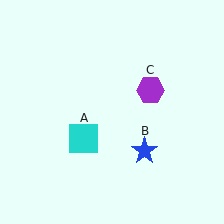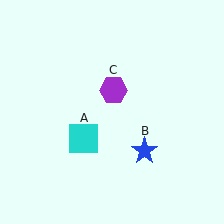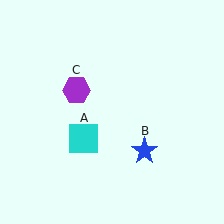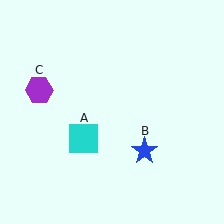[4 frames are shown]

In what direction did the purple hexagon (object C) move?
The purple hexagon (object C) moved left.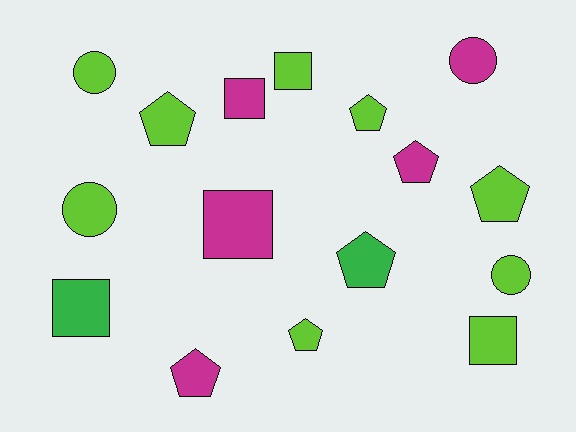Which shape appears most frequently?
Pentagon, with 7 objects.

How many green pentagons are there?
There is 1 green pentagon.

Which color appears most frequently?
Lime, with 9 objects.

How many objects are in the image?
There are 16 objects.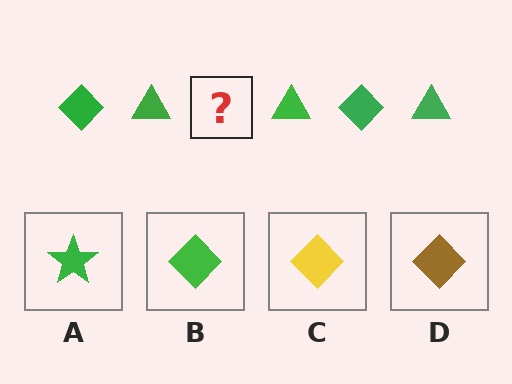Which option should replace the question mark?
Option B.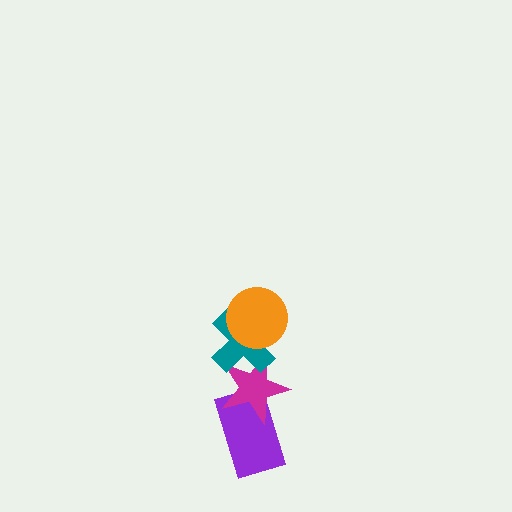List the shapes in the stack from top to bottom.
From top to bottom: the orange circle, the teal cross, the magenta star, the purple rectangle.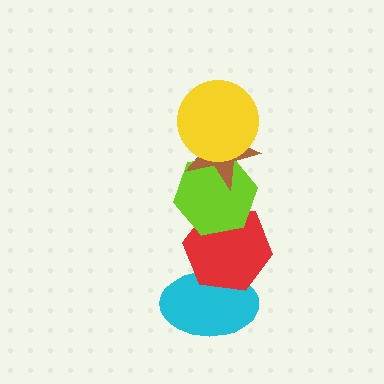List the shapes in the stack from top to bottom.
From top to bottom: the yellow circle, the brown star, the lime hexagon, the red hexagon, the cyan ellipse.